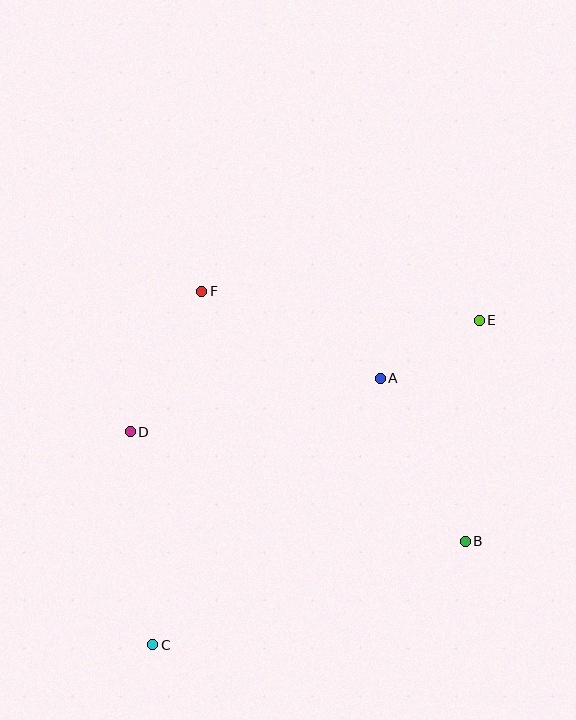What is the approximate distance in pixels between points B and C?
The distance between B and C is approximately 329 pixels.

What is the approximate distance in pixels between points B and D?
The distance between B and D is approximately 353 pixels.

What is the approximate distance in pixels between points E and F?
The distance between E and F is approximately 279 pixels.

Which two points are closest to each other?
Points A and E are closest to each other.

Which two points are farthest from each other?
Points C and E are farthest from each other.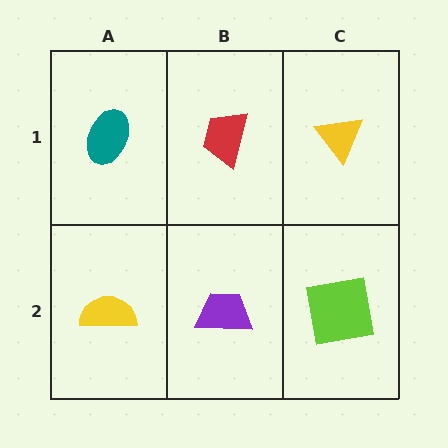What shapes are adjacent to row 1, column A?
A yellow semicircle (row 2, column A), a red trapezoid (row 1, column B).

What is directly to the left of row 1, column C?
A red trapezoid.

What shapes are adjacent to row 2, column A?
A teal ellipse (row 1, column A), a purple trapezoid (row 2, column B).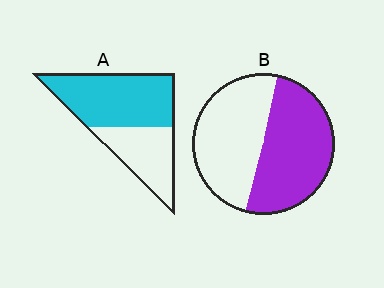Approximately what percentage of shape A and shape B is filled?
A is approximately 60% and B is approximately 50%.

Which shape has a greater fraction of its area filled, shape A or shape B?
Shape A.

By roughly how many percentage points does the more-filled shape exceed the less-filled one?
By roughly 10 percentage points (A over B).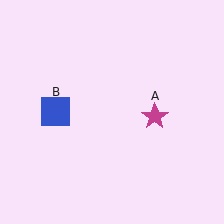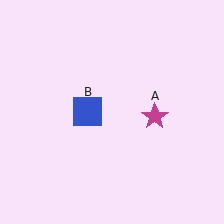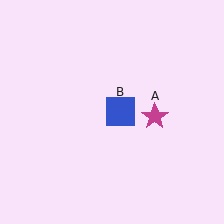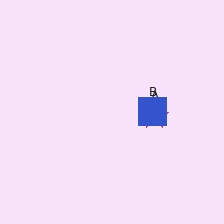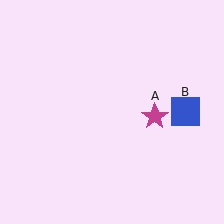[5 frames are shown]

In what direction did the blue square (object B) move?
The blue square (object B) moved right.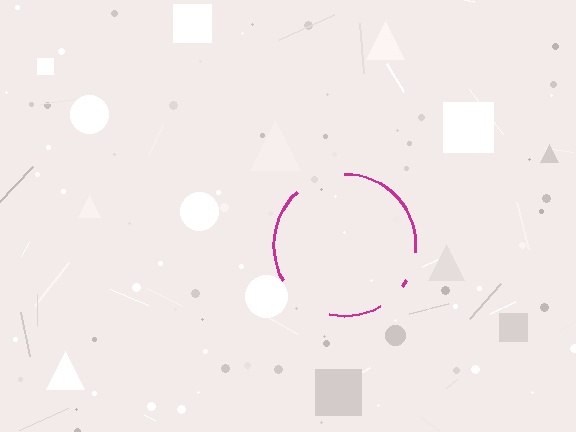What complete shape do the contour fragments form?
The contour fragments form a circle.